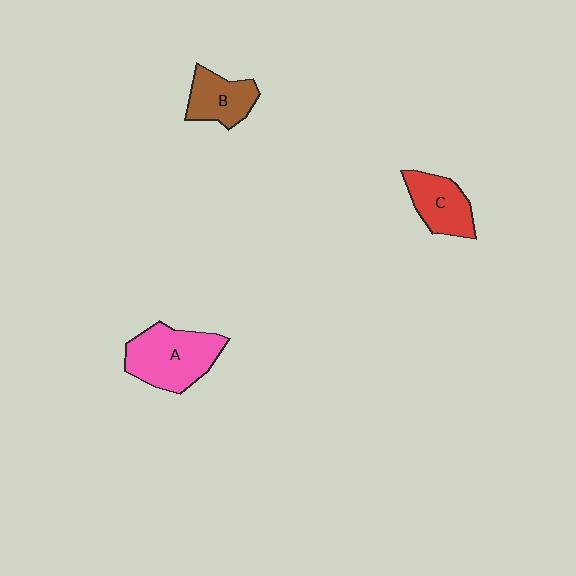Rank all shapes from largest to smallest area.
From largest to smallest: A (pink), C (red), B (brown).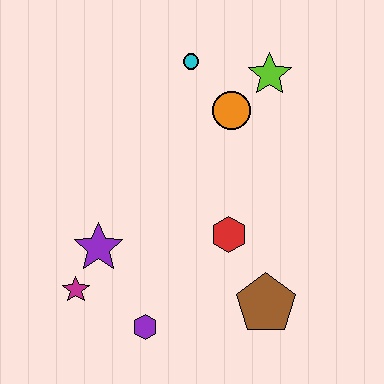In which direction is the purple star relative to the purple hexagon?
The purple star is above the purple hexagon.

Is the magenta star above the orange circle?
No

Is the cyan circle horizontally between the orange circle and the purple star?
Yes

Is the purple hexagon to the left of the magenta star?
No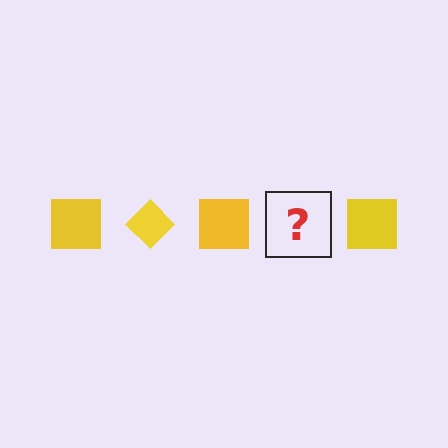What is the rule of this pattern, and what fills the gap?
The rule is that the pattern cycles through square, diamond shapes in yellow. The gap should be filled with a yellow diamond.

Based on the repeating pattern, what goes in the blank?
The blank should be a yellow diamond.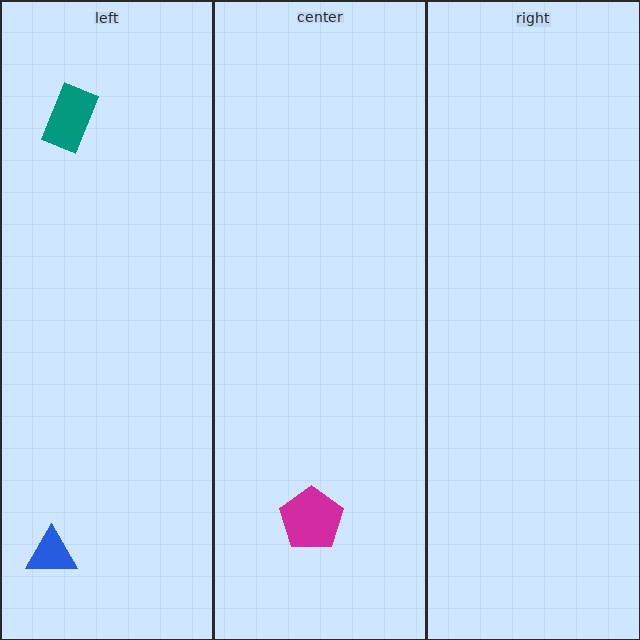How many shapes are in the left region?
2.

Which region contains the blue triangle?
The left region.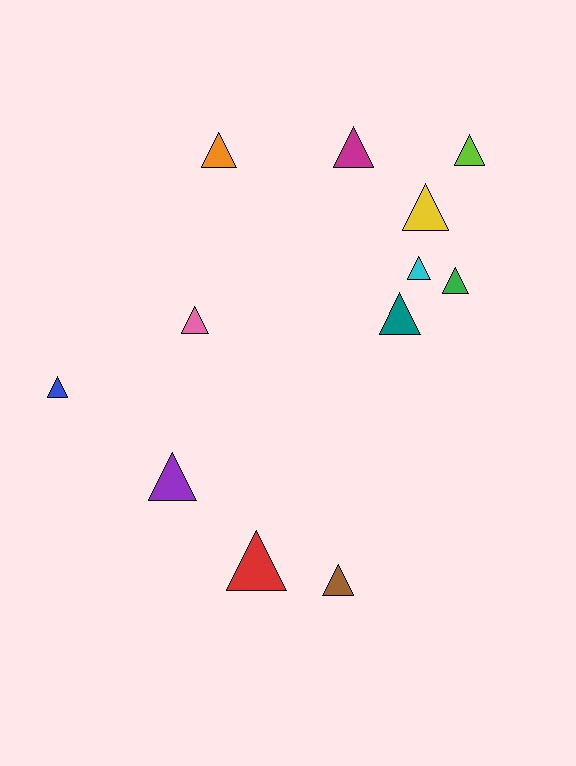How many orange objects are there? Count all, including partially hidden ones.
There is 1 orange object.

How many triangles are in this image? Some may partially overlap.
There are 12 triangles.